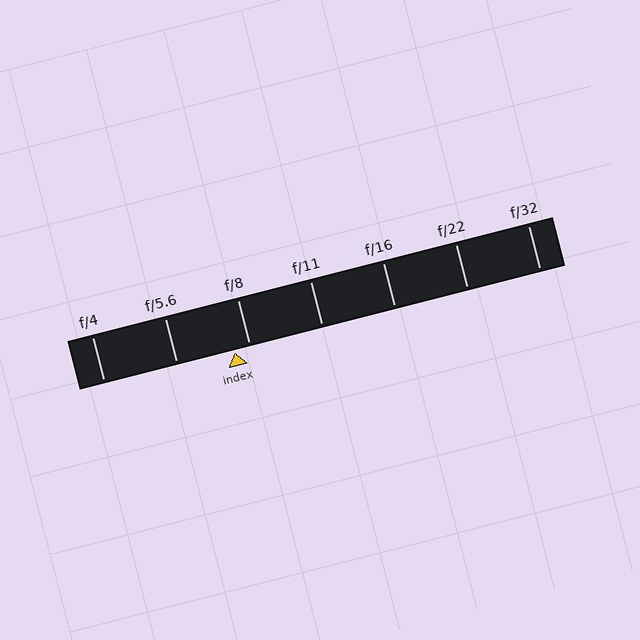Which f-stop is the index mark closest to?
The index mark is closest to f/8.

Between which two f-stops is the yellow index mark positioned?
The index mark is between f/5.6 and f/8.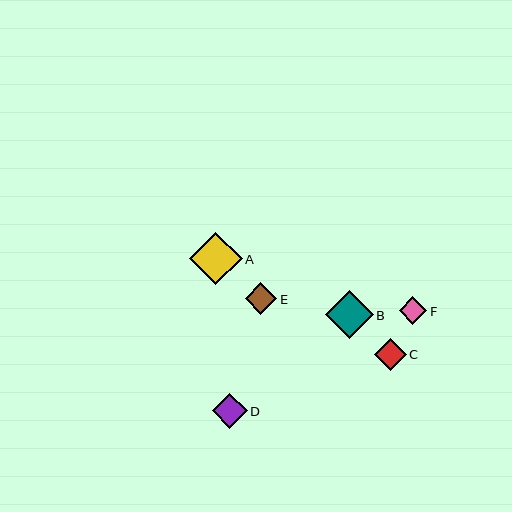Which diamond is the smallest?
Diamond F is the smallest with a size of approximately 28 pixels.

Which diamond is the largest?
Diamond A is the largest with a size of approximately 52 pixels.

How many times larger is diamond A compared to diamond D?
Diamond A is approximately 1.5 times the size of diamond D.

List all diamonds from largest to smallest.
From largest to smallest: A, B, D, C, E, F.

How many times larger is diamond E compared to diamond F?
Diamond E is approximately 1.1 times the size of diamond F.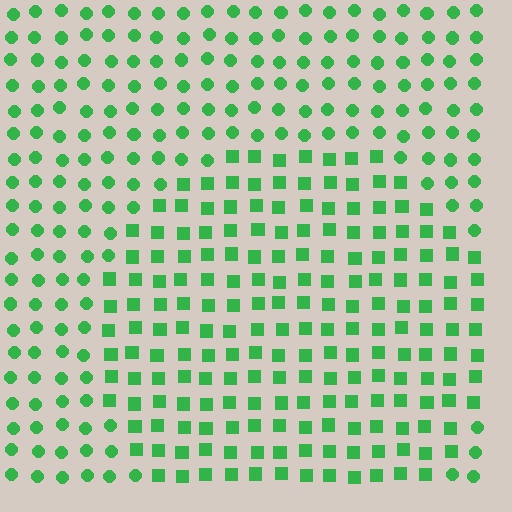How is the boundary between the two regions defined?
The boundary is defined by a change in element shape: squares inside vs. circles outside. All elements share the same color and spacing.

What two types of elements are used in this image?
The image uses squares inside the circle region and circles outside it.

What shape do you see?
I see a circle.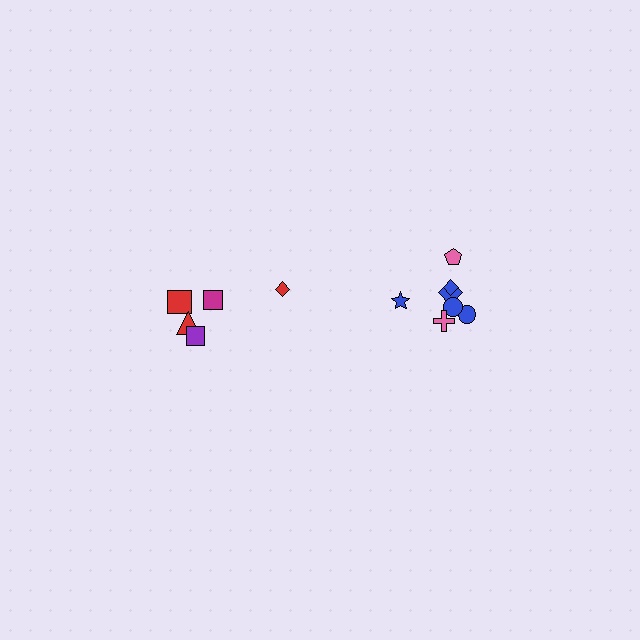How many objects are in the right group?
There are 7 objects.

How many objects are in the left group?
There are 5 objects.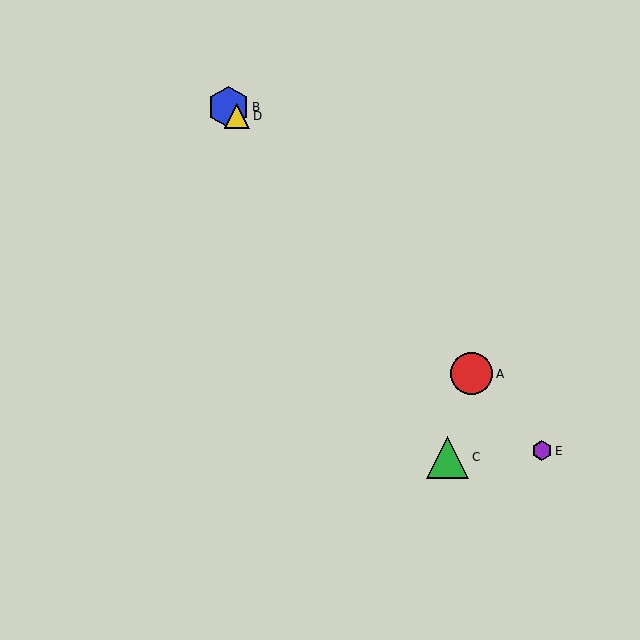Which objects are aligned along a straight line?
Objects A, B, D, E are aligned along a straight line.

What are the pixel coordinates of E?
Object E is at (542, 451).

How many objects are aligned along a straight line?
4 objects (A, B, D, E) are aligned along a straight line.